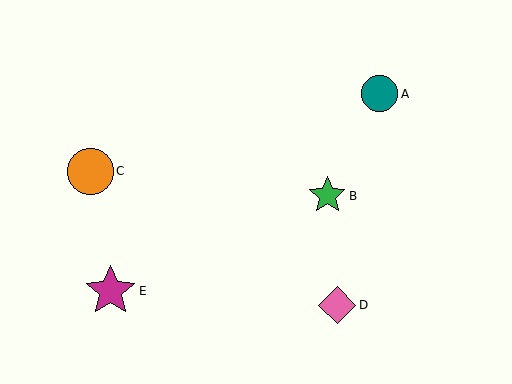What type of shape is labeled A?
Shape A is a teal circle.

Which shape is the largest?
The magenta star (labeled E) is the largest.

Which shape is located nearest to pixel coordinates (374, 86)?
The teal circle (labeled A) at (380, 94) is nearest to that location.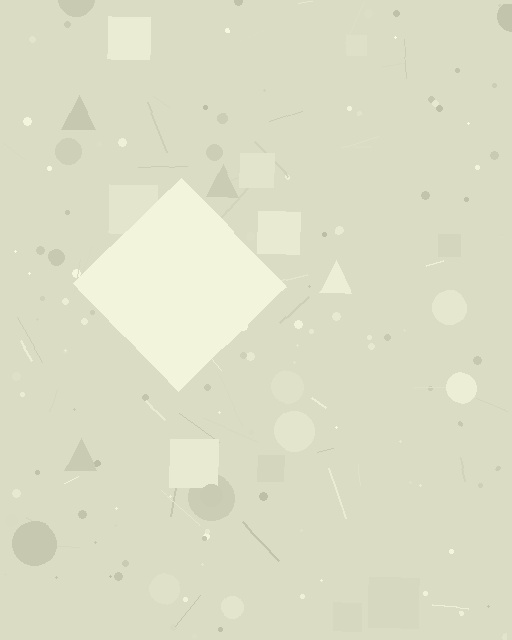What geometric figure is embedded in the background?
A diamond is embedded in the background.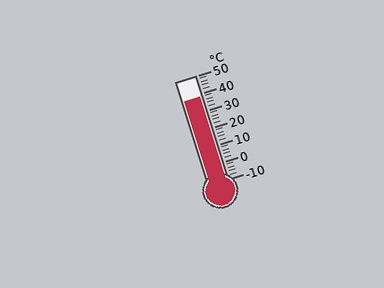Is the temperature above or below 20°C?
The temperature is above 20°C.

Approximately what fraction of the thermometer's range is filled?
The thermometer is filled to approximately 80% of its range.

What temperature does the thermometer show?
The thermometer shows approximately 38°C.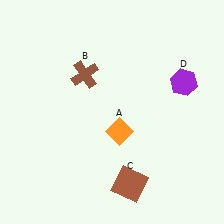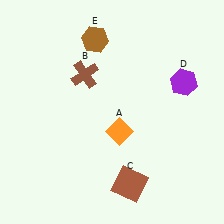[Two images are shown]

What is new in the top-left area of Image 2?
A brown hexagon (E) was added in the top-left area of Image 2.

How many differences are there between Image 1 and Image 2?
There is 1 difference between the two images.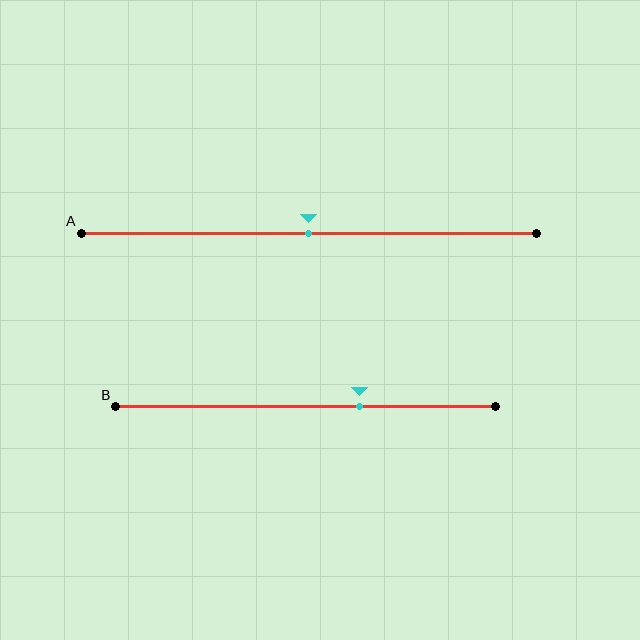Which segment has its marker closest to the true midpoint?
Segment A has its marker closest to the true midpoint.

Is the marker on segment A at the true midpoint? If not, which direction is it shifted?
Yes, the marker on segment A is at the true midpoint.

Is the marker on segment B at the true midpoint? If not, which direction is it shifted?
No, the marker on segment B is shifted to the right by about 14% of the segment length.